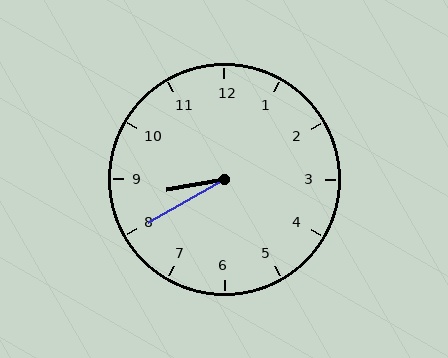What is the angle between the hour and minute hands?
Approximately 20 degrees.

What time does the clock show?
8:40.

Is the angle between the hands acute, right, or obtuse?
It is acute.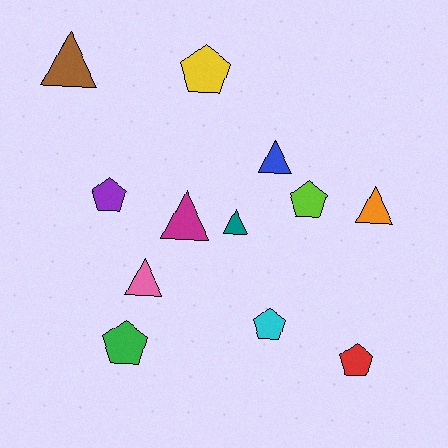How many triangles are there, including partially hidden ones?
There are 6 triangles.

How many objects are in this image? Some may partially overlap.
There are 12 objects.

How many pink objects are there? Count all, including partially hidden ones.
There is 1 pink object.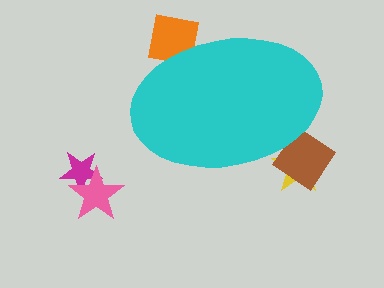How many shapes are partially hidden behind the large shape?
3 shapes are partially hidden.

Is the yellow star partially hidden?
Yes, the yellow star is partially hidden behind the cyan ellipse.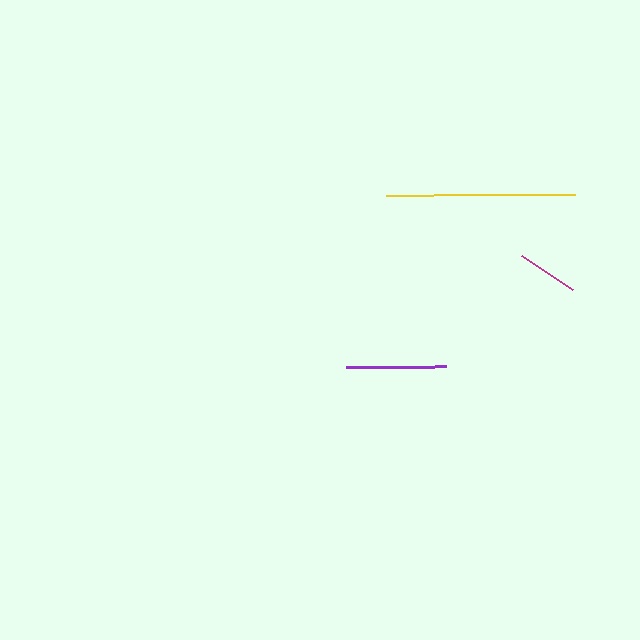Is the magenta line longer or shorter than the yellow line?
The yellow line is longer than the magenta line.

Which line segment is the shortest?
The magenta line is the shortest at approximately 61 pixels.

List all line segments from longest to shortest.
From longest to shortest: yellow, purple, magenta.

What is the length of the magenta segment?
The magenta segment is approximately 61 pixels long.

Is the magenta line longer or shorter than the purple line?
The purple line is longer than the magenta line.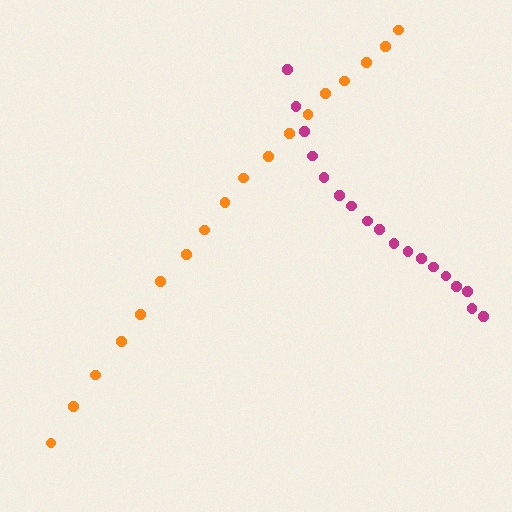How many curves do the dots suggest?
There are 2 distinct paths.